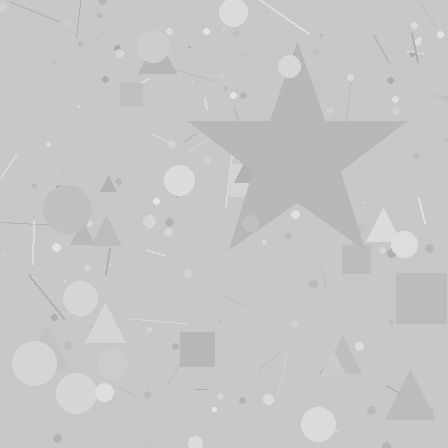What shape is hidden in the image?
A star is hidden in the image.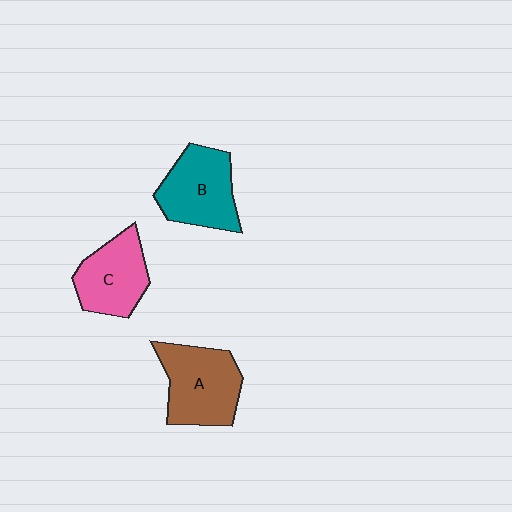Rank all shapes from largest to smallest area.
From largest to smallest: A (brown), B (teal), C (pink).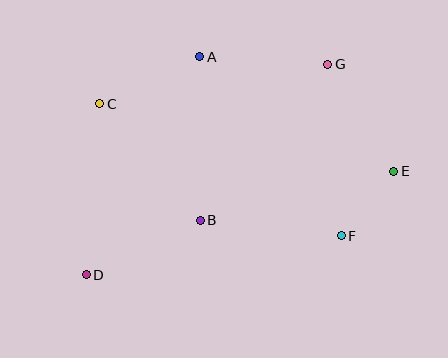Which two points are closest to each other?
Points E and F are closest to each other.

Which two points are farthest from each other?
Points D and E are farthest from each other.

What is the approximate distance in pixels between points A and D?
The distance between A and D is approximately 246 pixels.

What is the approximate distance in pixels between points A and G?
The distance between A and G is approximately 128 pixels.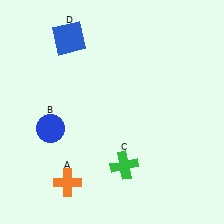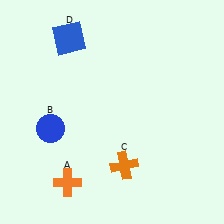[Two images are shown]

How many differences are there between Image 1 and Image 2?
There is 1 difference between the two images.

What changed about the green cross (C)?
In Image 1, C is green. In Image 2, it changed to orange.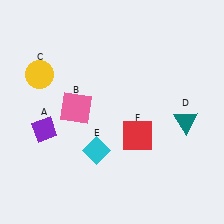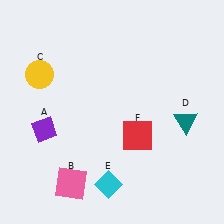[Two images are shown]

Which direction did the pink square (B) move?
The pink square (B) moved down.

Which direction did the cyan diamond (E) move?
The cyan diamond (E) moved down.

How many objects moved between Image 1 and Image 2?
2 objects moved between the two images.